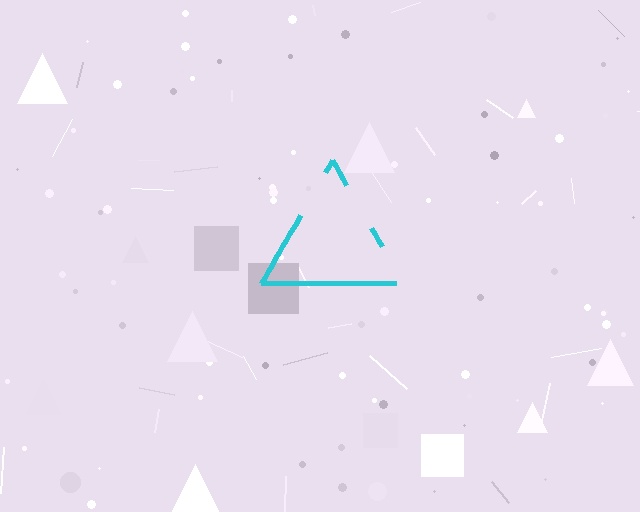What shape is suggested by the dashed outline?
The dashed outline suggests a triangle.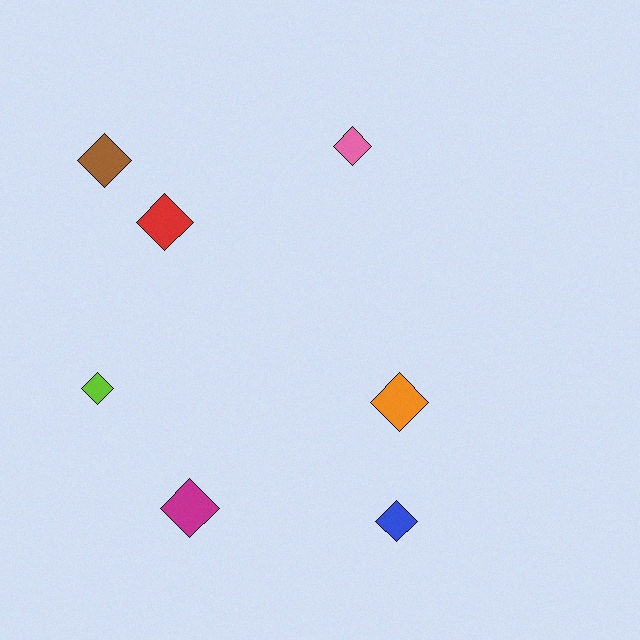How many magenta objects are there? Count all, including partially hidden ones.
There is 1 magenta object.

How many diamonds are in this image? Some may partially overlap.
There are 7 diamonds.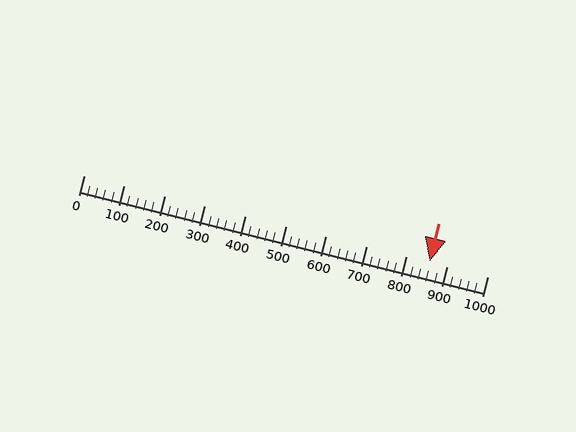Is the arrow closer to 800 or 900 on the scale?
The arrow is closer to 900.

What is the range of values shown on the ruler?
The ruler shows values from 0 to 1000.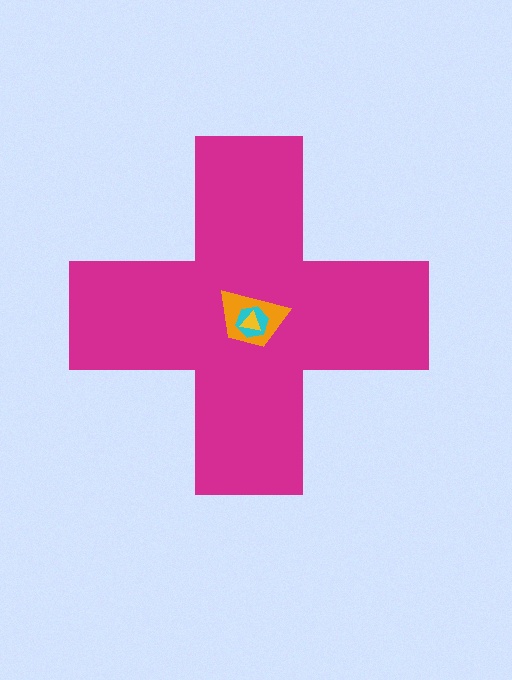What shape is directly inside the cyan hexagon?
The yellow triangle.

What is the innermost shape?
The yellow triangle.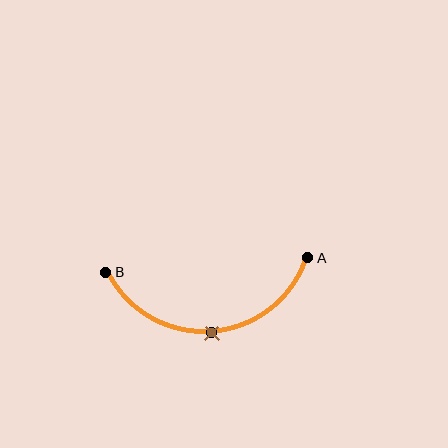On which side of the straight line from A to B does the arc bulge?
The arc bulges below the straight line connecting A and B.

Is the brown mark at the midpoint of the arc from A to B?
Yes. The brown mark lies on the arc at equal arc-length from both A and B — it is the arc midpoint.